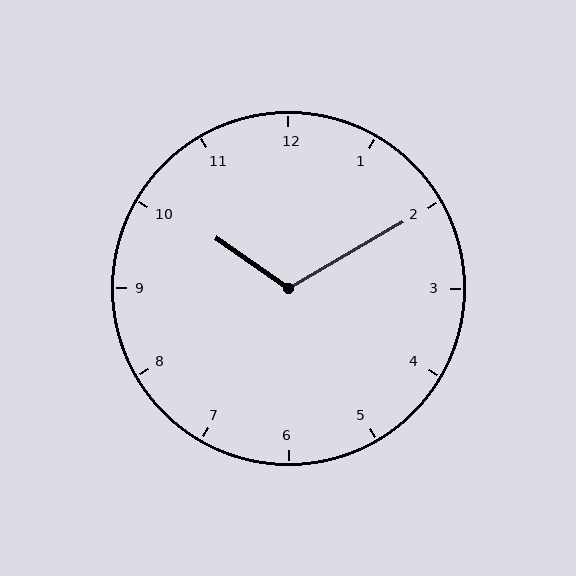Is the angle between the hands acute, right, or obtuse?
It is obtuse.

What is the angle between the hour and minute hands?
Approximately 115 degrees.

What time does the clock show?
10:10.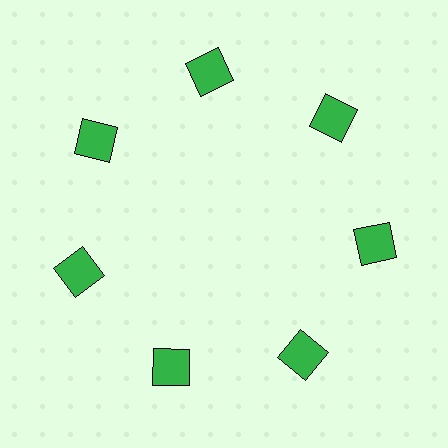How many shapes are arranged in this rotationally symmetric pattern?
There are 7 shapes, arranged in 7 groups of 1.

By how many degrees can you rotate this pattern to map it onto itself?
The pattern maps onto itself every 51 degrees of rotation.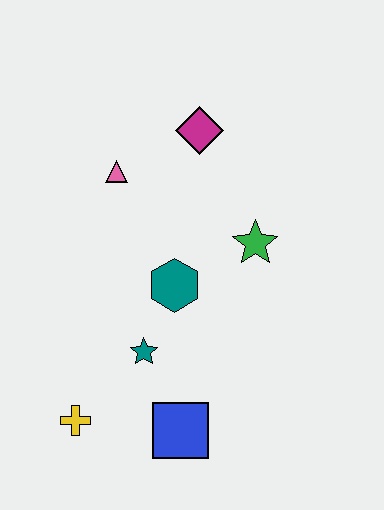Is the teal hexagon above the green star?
No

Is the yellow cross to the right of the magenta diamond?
No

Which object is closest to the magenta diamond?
The pink triangle is closest to the magenta diamond.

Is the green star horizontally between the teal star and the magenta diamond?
No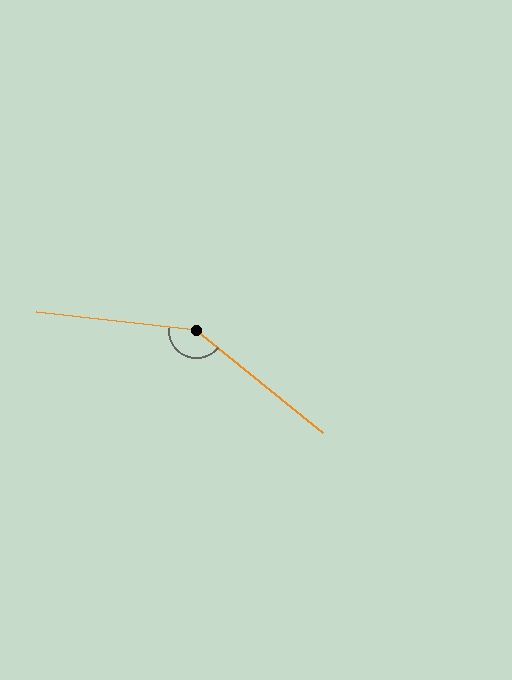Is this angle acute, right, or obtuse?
It is obtuse.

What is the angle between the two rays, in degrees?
Approximately 147 degrees.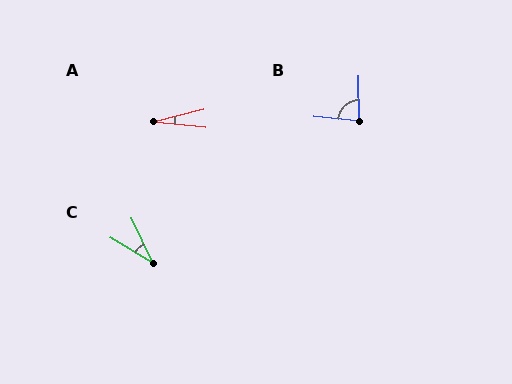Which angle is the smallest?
A, at approximately 19 degrees.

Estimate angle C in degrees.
Approximately 33 degrees.